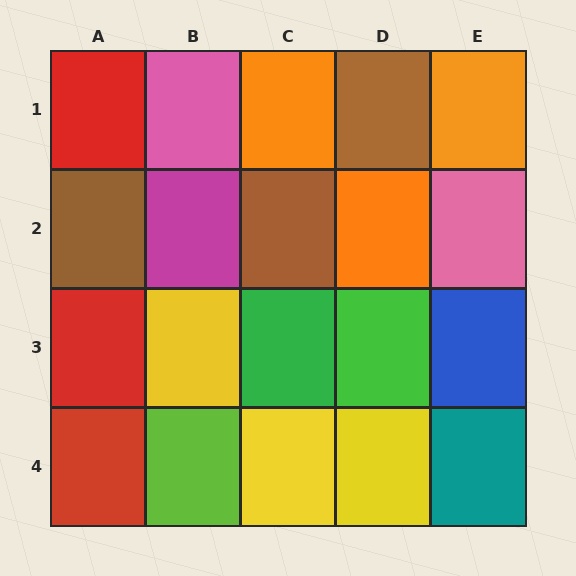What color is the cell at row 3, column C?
Green.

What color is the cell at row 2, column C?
Brown.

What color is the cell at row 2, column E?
Pink.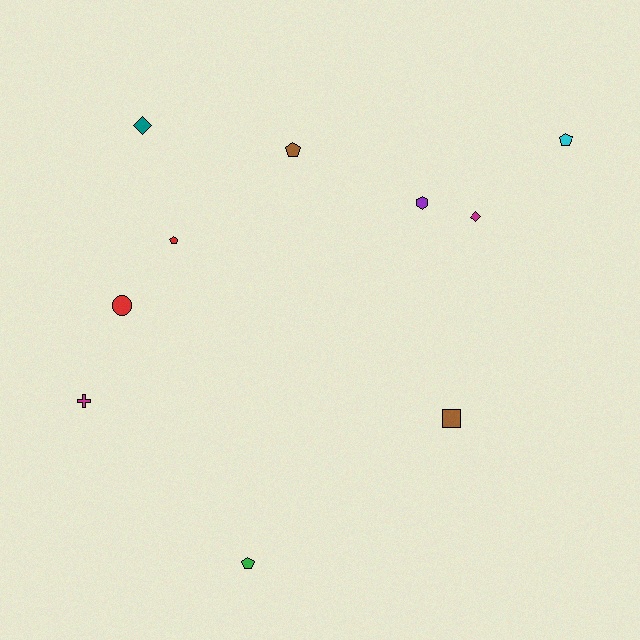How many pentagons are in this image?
There are 4 pentagons.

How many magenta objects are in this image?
There are 2 magenta objects.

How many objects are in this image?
There are 10 objects.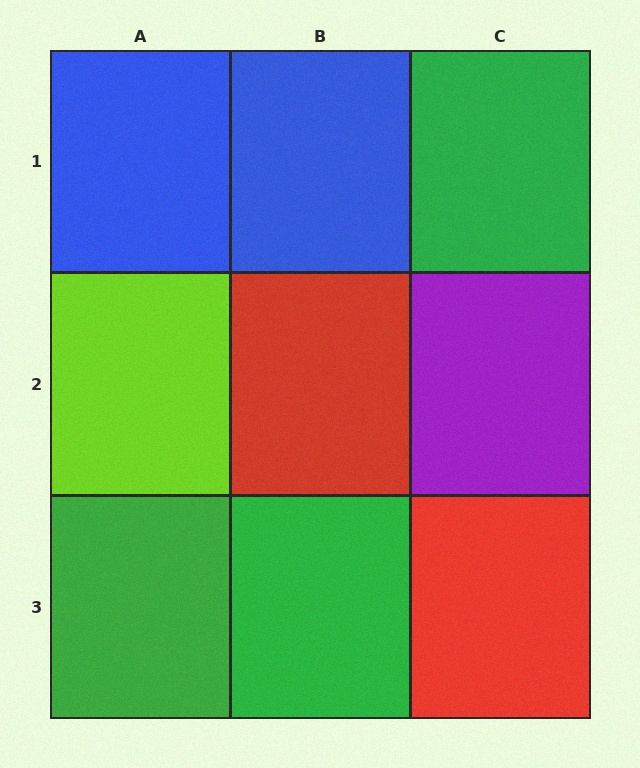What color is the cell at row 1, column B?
Blue.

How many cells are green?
3 cells are green.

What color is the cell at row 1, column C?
Green.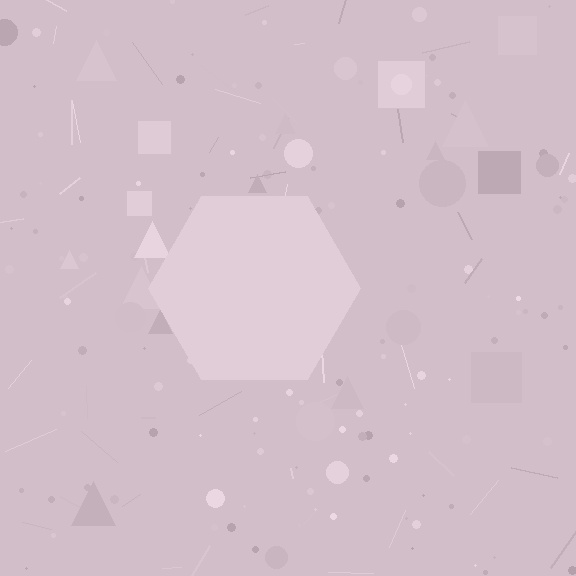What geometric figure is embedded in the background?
A hexagon is embedded in the background.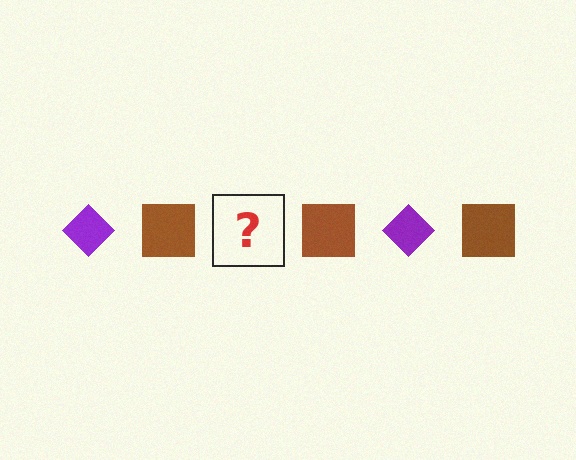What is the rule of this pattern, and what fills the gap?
The rule is that the pattern alternates between purple diamond and brown square. The gap should be filled with a purple diamond.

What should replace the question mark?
The question mark should be replaced with a purple diamond.